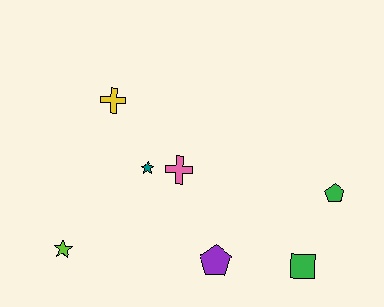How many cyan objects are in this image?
There are no cyan objects.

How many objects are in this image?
There are 7 objects.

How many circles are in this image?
There are no circles.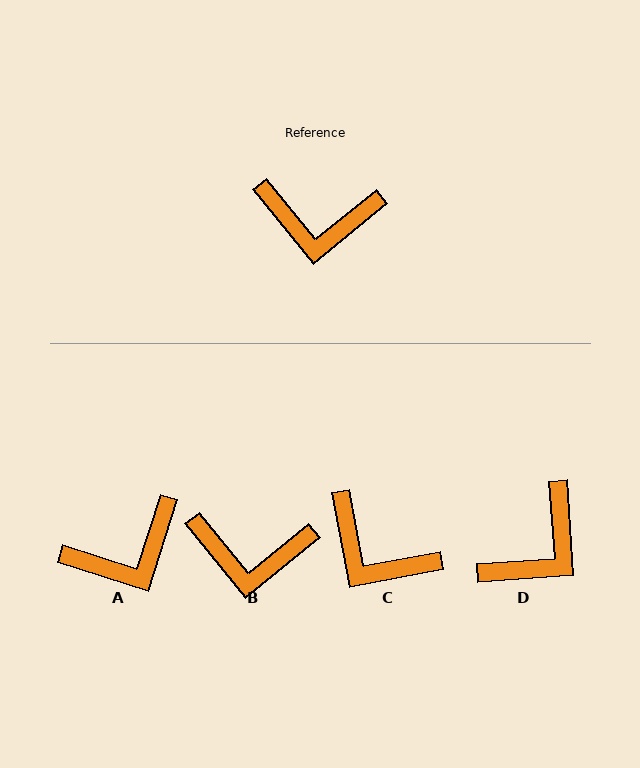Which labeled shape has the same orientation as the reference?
B.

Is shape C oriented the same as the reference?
No, it is off by about 28 degrees.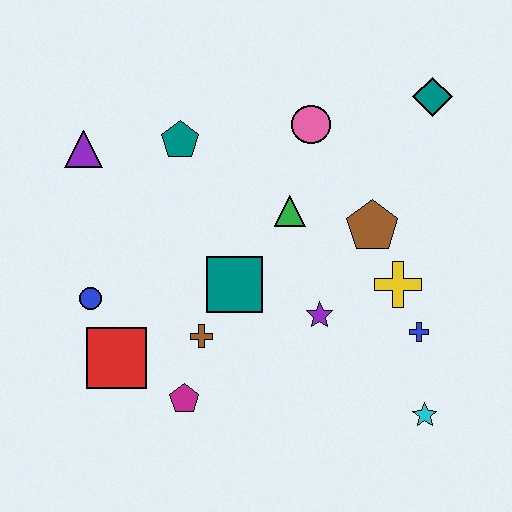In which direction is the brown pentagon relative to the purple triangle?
The brown pentagon is to the right of the purple triangle.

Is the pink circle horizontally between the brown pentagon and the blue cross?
No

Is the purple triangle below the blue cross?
No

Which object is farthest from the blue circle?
The teal diamond is farthest from the blue circle.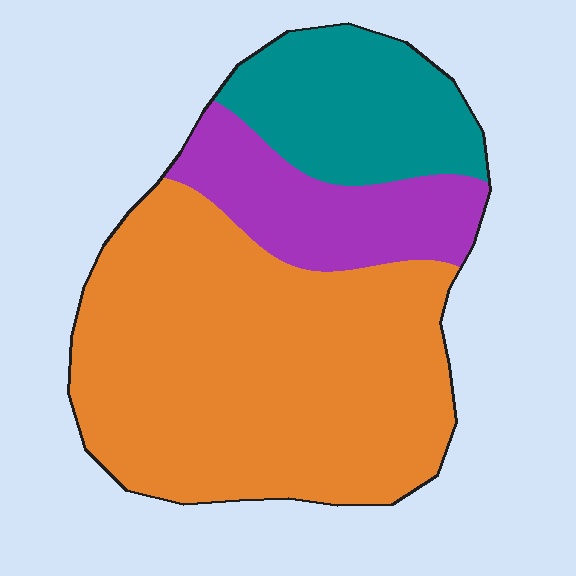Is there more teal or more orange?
Orange.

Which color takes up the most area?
Orange, at roughly 60%.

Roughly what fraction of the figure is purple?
Purple takes up about one sixth (1/6) of the figure.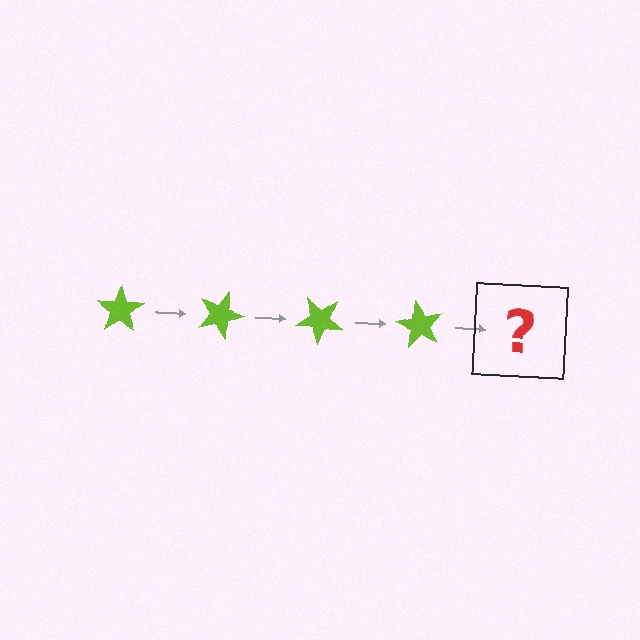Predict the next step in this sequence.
The next step is a lime star rotated 80 degrees.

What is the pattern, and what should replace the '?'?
The pattern is that the star rotates 20 degrees each step. The '?' should be a lime star rotated 80 degrees.